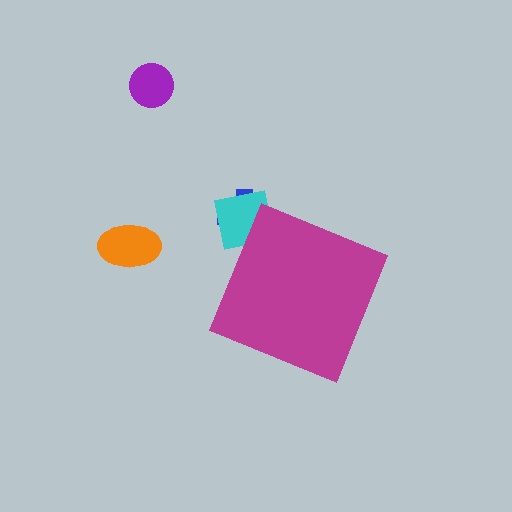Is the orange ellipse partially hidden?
No, the orange ellipse is fully visible.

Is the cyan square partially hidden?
Yes, the cyan square is partially hidden behind the magenta diamond.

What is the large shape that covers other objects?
A magenta diamond.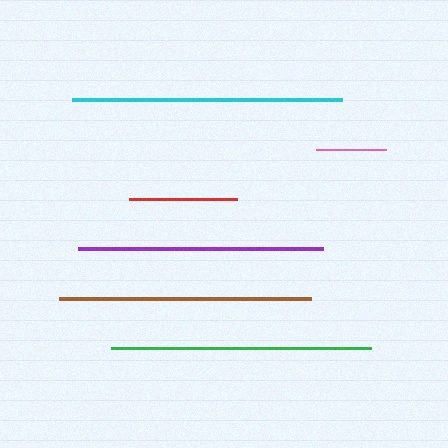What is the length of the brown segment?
The brown segment is approximately 252 pixels long.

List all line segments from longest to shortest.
From longest to shortest: cyan, green, brown, purple, red, pink.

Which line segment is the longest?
The cyan line is the longest at approximately 270 pixels.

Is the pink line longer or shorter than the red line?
The red line is longer than the pink line.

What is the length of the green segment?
The green segment is approximately 261 pixels long.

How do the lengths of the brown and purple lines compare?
The brown and purple lines are approximately the same length.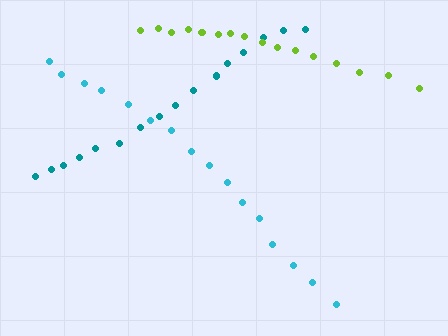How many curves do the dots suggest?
There are 3 distinct paths.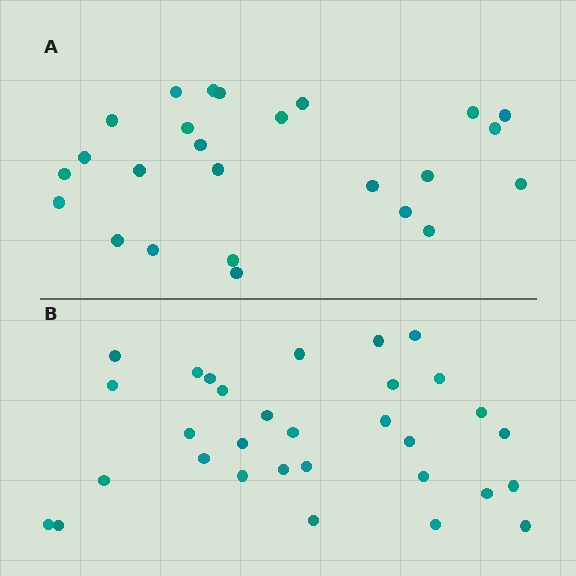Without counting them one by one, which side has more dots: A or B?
Region B (the bottom region) has more dots.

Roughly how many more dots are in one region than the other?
Region B has about 6 more dots than region A.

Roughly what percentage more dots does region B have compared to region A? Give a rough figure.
About 25% more.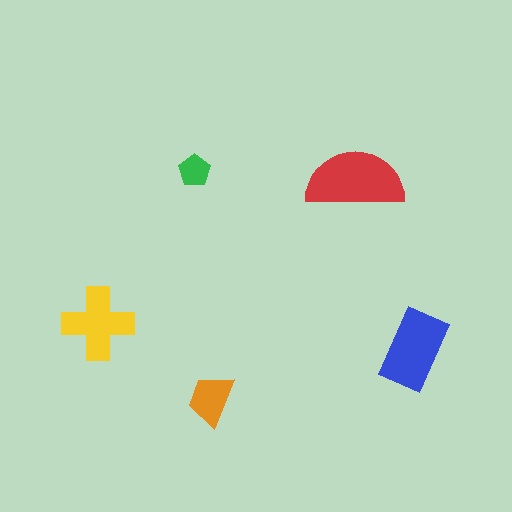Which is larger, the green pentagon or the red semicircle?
The red semicircle.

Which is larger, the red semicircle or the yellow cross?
The red semicircle.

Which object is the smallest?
The green pentagon.